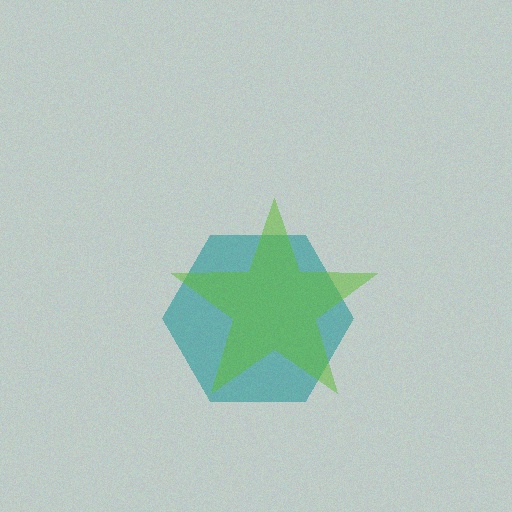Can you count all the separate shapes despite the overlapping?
Yes, there are 2 separate shapes.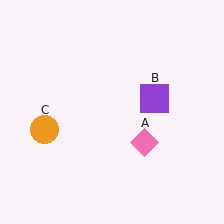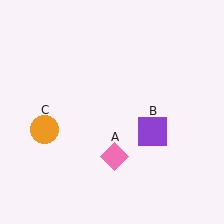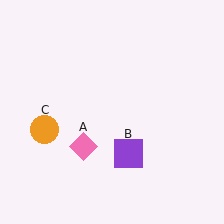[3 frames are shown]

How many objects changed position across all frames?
2 objects changed position: pink diamond (object A), purple square (object B).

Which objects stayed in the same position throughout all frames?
Orange circle (object C) remained stationary.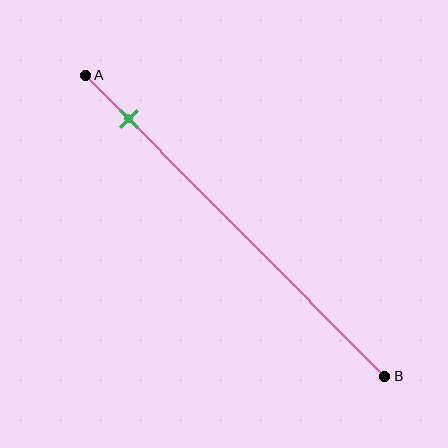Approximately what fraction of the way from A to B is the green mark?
The green mark is approximately 15% of the way from A to B.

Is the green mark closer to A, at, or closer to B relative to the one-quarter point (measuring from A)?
The green mark is closer to point A than the one-quarter point of segment AB.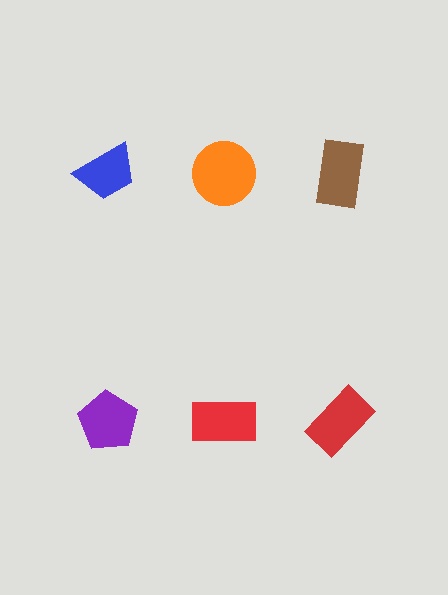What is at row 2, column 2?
A red rectangle.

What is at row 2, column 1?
A purple pentagon.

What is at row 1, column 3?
A brown rectangle.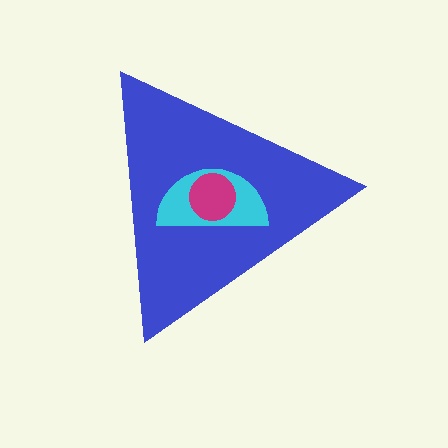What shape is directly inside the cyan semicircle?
The magenta circle.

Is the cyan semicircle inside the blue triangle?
Yes.